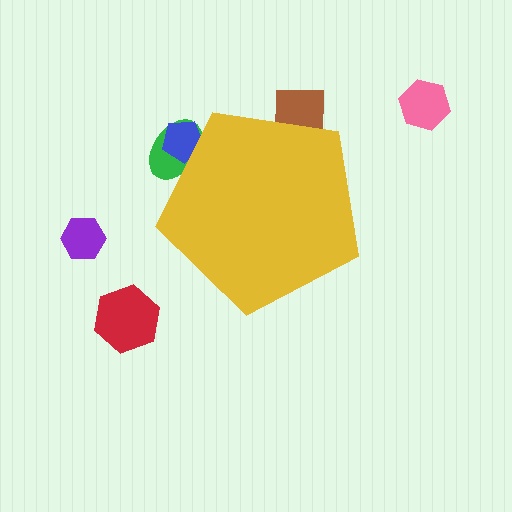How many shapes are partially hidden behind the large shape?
3 shapes are partially hidden.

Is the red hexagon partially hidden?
No, the red hexagon is fully visible.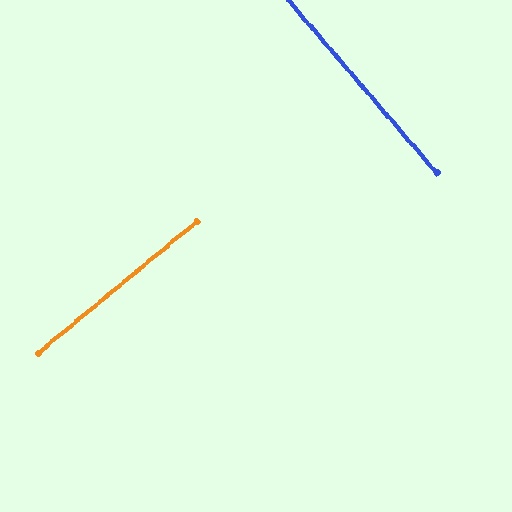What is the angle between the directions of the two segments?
Approximately 89 degrees.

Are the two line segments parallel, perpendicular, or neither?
Perpendicular — they meet at approximately 89°.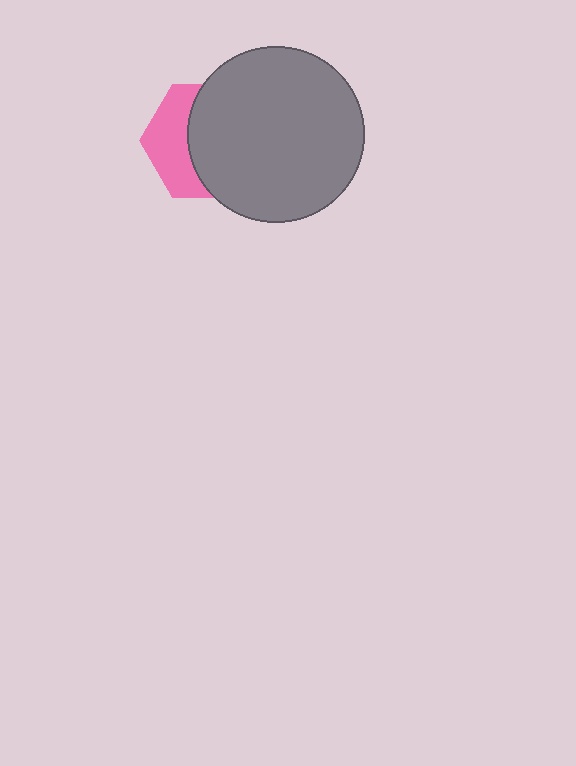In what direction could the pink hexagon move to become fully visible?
The pink hexagon could move left. That would shift it out from behind the gray circle entirely.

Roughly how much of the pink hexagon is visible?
A small part of it is visible (roughly 39%).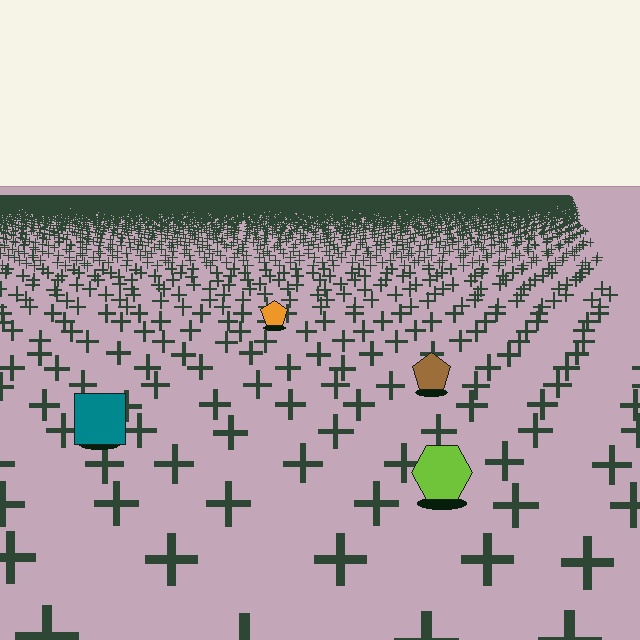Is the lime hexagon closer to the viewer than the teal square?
Yes. The lime hexagon is closer — you can tell from the texture gradient: the ground texture is coarser near it.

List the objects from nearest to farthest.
From nearest to farthest: the lime hexagon, the teal square, the brown pentagon, the orange pentagon.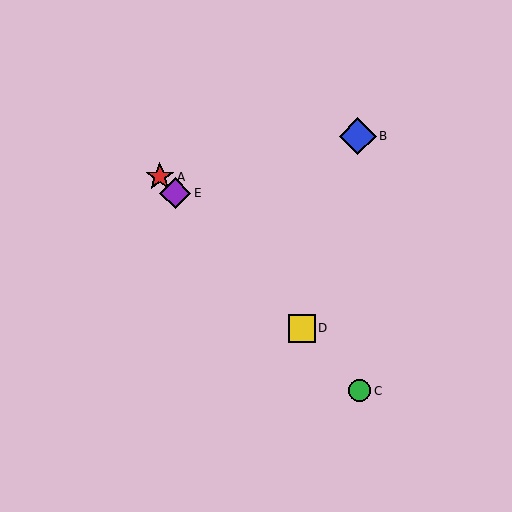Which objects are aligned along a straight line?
Objects A, C, D, E are aligned along a straight line.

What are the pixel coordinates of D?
Object D is at (302, 328).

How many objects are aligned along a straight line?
4 objects (A, C, D, E) are aligned along a straight line.